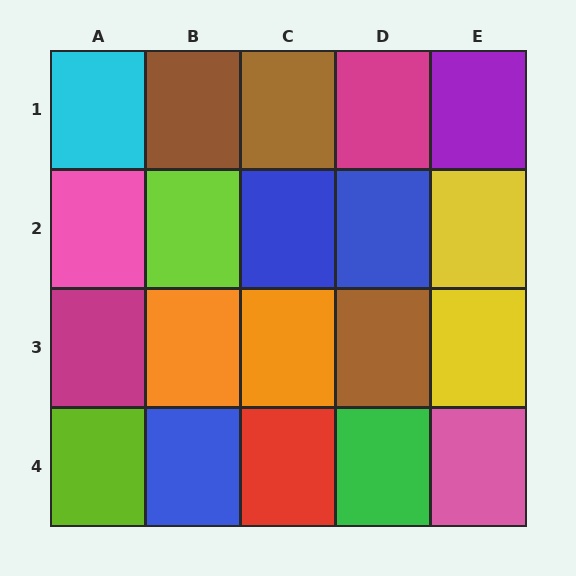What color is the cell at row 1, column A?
Cyan.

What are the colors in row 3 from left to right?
Magenta, orange, orange, brown, yellow.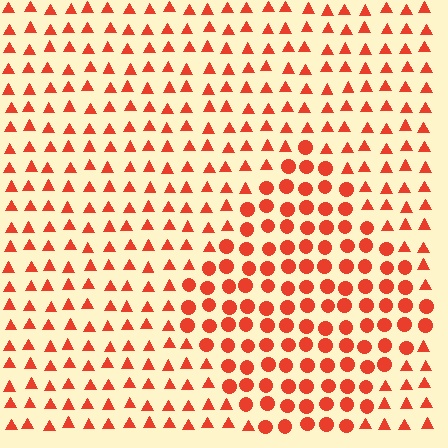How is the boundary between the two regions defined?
The boundary is defined by a change in element shape: circles inside vs. triangles outside. All elements share the same color and spacing.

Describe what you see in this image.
The image is filled with small red elements arranged in a uniform grid. A diamond-shaped region contains circles, while the surrounding area contains triangles. The boundary is defined purely by the change in element shape.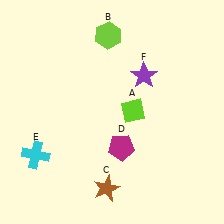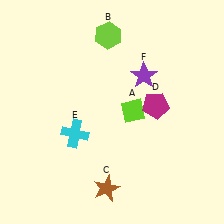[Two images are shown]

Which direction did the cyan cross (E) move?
The cyan cross (E) moved right.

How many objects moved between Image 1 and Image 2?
2 objects moved between the two images.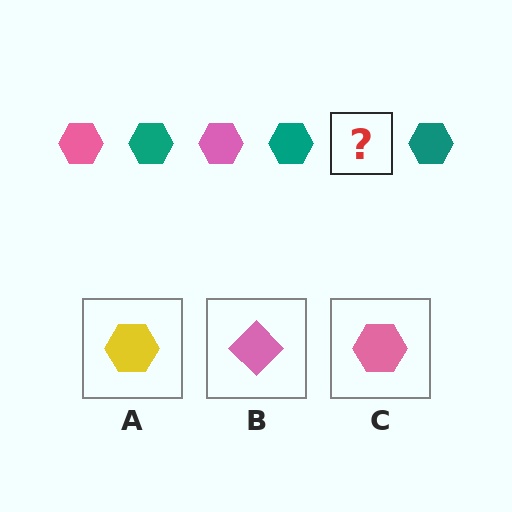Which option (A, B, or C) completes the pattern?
C.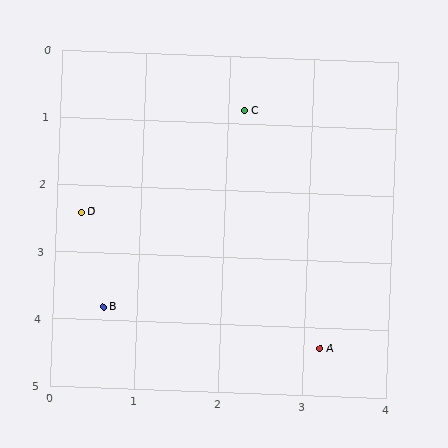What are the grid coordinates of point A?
Point A is at approximately (3.2, 4.3).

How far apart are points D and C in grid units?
Points D and C are about 2.5 grid units apart.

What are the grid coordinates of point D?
Point D is at approximately (0.3, 2.4).